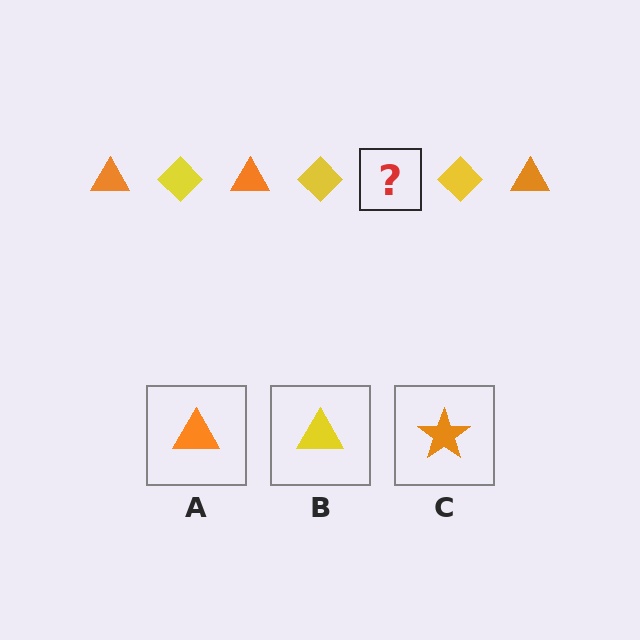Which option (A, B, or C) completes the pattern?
A.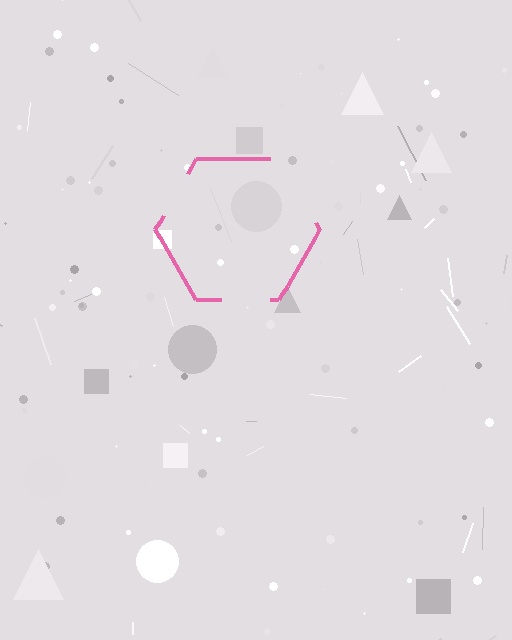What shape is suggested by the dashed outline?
The dashed outline suggests a hexagon.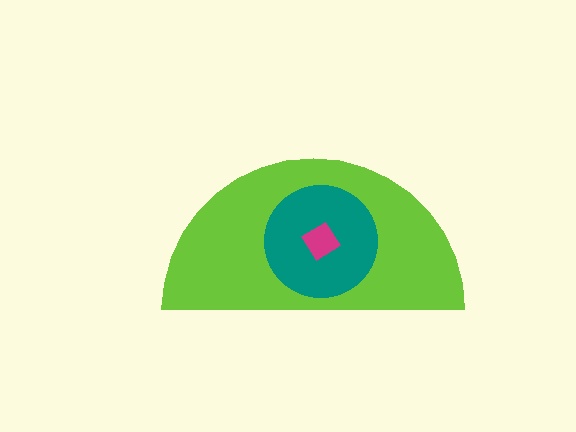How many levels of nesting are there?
3.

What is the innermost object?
The magenta diamond.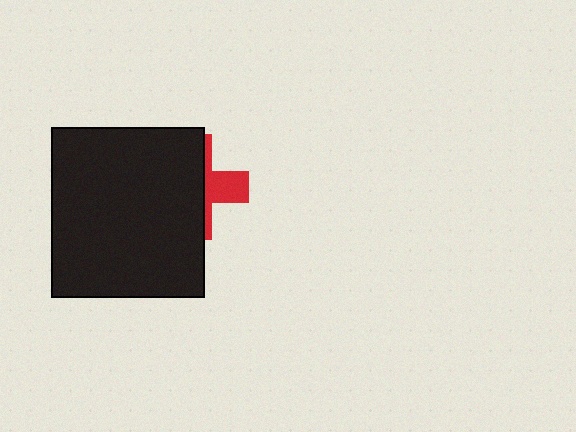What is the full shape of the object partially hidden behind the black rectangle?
The partially hidden object is a red cross.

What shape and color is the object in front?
The object in front is a black rectangle.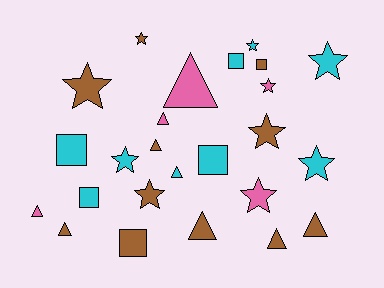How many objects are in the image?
There are 25 objects.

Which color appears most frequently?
Brown, with 11 objects.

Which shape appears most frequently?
Star, with 10 objects.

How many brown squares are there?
There are 2 brown squares.